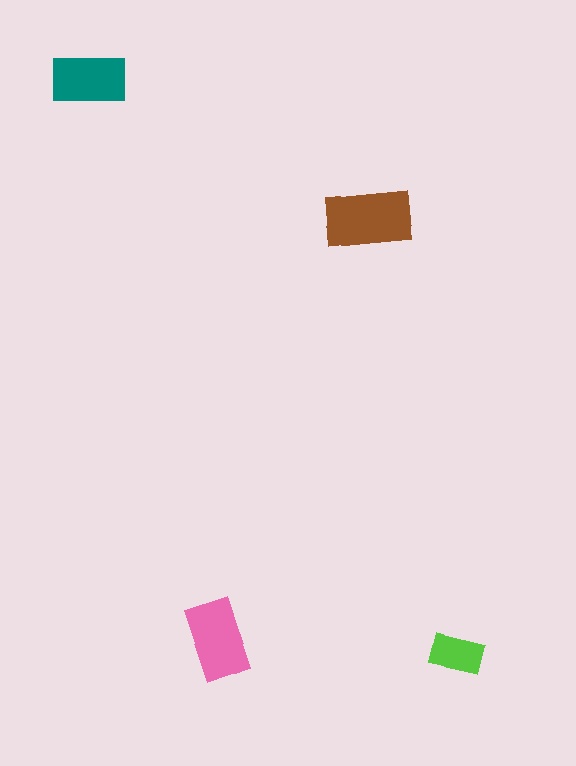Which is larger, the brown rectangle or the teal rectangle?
The brown one.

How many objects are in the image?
There are 4 objects in the image.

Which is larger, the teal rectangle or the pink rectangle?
The pink one.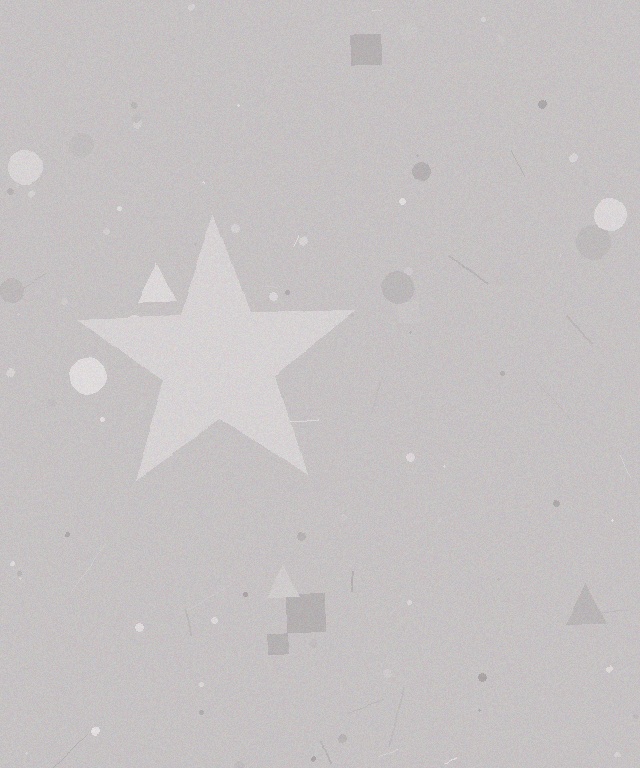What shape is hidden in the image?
A star is hidden in the image.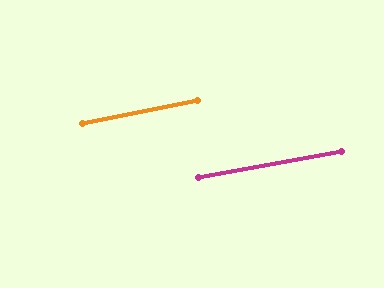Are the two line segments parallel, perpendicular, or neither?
Parallel — their directions differ by only 0.5°.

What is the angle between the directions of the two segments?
Approximately 0 degrees.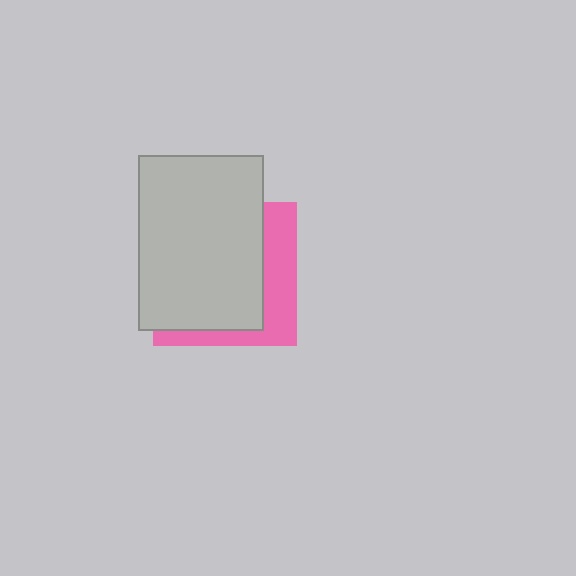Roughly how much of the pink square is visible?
A small part of it is visible (roughly 31%).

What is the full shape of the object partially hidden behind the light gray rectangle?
The partially hidden object is a pink square.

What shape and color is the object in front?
The object in front is a light gray rectangle.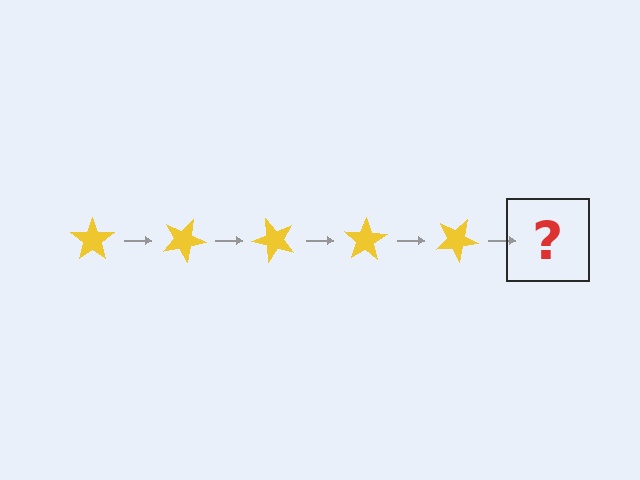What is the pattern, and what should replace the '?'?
The pattern is that the star rotates 25 degrees each step. The '?' should be a yellow star rotated 125 degrees.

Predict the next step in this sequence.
The next step is a yellow star rotated 125 degrees.